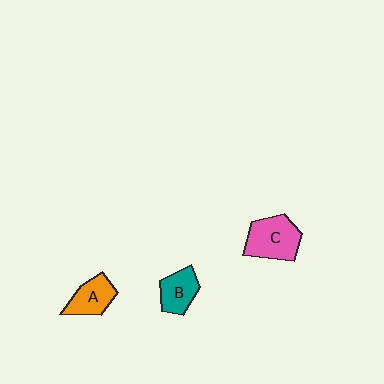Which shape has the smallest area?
Shape B (teal).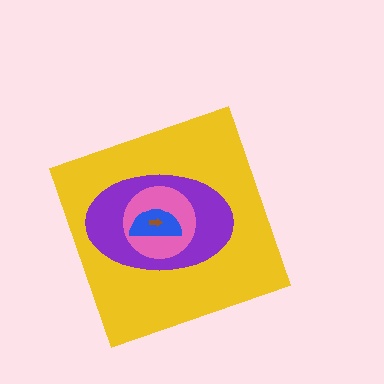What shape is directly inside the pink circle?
The blue semicircle.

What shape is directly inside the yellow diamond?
The purple ellipse.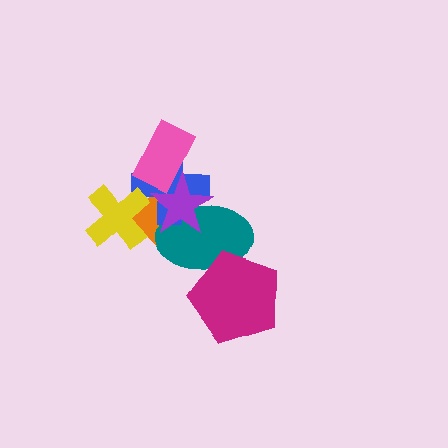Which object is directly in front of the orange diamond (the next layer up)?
The teal ellipse is directly in front of the orange diamond.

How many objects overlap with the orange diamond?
4 objects overlap with the orange diamond.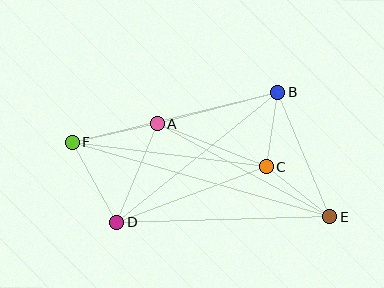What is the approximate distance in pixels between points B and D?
The distance between B and D is approximately 207 pixels.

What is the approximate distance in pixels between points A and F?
The distance between A and F is approximately 87 pixels.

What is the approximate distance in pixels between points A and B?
The distance between A and B is approximately 125 pixels.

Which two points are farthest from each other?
Points E and F are farthest from each other.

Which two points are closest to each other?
Points B and C are closest to each other.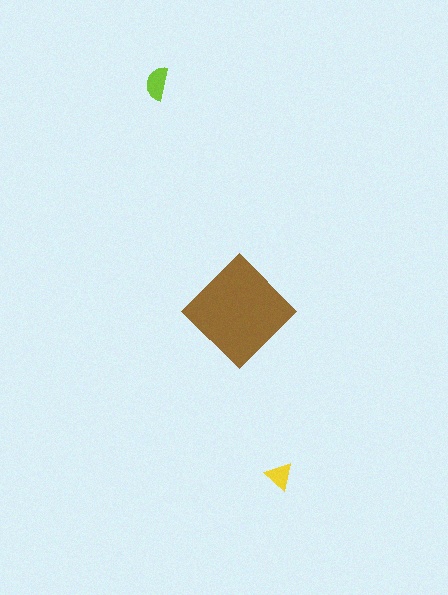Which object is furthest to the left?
The lime semicircle is leftmost.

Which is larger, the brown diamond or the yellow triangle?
The brown diamond.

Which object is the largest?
The brown diamond.